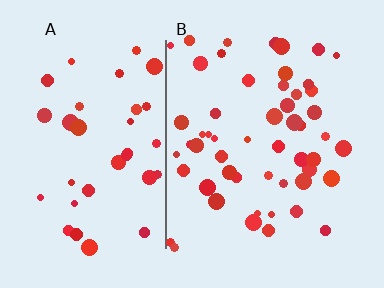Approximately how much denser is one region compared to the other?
Approximately 1.4× — region B over region A.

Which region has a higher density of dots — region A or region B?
B (the right).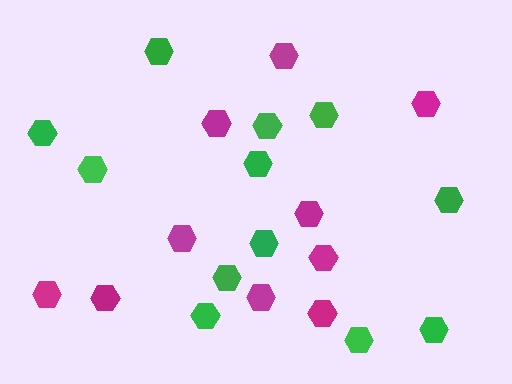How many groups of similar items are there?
There are 2 groups: one group of magenta hexagons (10) and one group of green hexagons (12).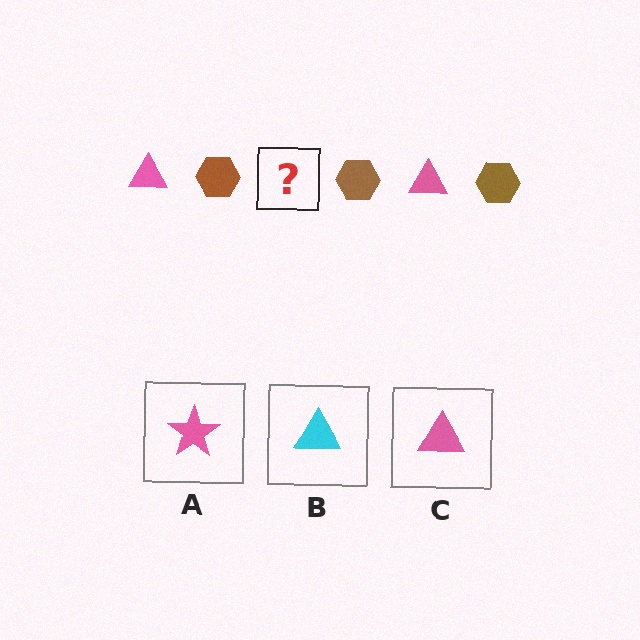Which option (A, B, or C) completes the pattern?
C.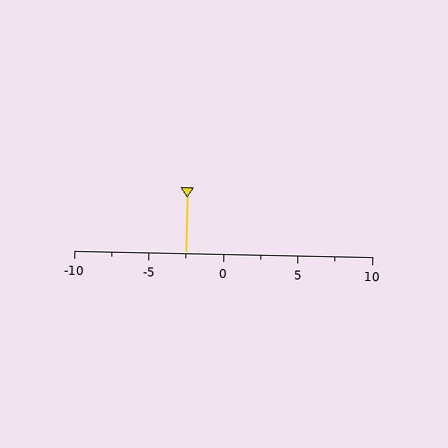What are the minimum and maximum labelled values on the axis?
The axis runs from -10 to 10.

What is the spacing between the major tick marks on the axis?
The major ticks are spaced 5 apart.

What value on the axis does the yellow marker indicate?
The marker indicates approximately -2.5.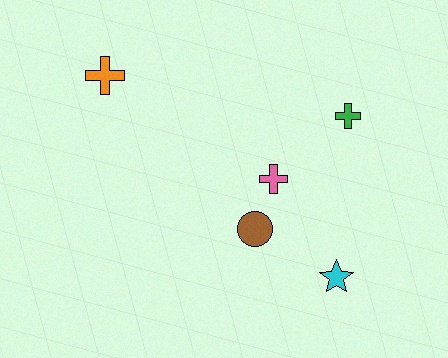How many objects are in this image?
There are 5 objects.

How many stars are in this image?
There is 1 star.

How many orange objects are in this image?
There is 1 orange object.